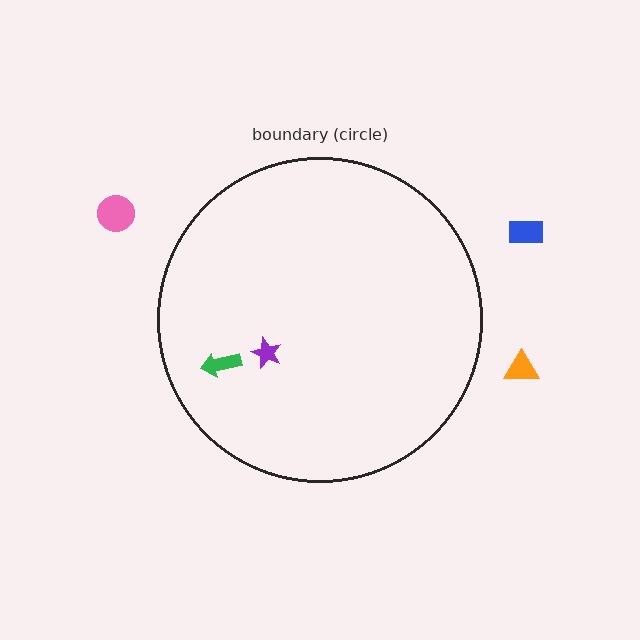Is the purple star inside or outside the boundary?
Inside.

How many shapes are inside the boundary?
2 inside, 3 outside.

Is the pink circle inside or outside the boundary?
Outside.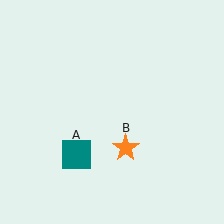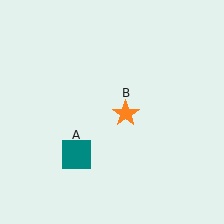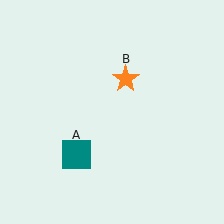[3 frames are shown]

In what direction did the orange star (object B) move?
The orange star (object B) moved up.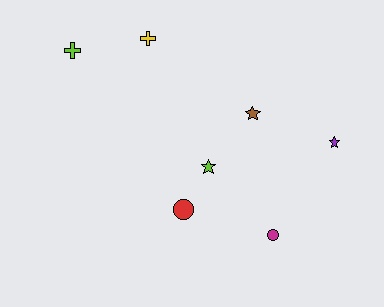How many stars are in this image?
There are 3 stars.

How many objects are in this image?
There are 7 objects.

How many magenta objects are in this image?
There is 1 magenta object.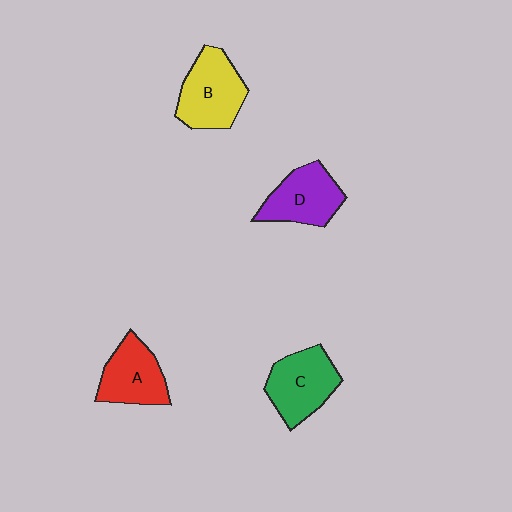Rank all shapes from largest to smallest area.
From largest to smallest: B (yellow), C (green), D (purple), A (red).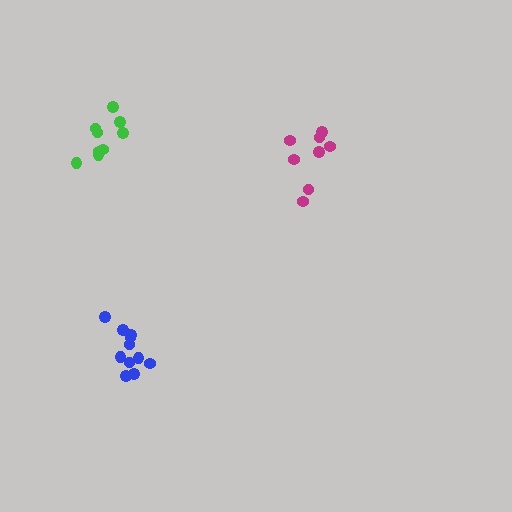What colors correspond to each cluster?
The clusters are colored: blue, magenta, green.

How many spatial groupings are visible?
There are 3 spatial groupings.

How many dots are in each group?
Group 1: 11 dots, Group 2: 8 dots, Group 3: 9 dots (28 total).